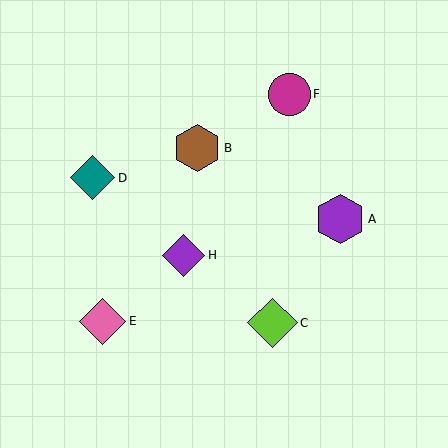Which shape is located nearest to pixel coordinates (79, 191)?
The teal diamond (labeled D) at (92, 178) is nearest to that location.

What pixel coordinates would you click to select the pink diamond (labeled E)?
Click at (103, 321) to select the pink diamond E.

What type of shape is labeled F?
Shape F is a magenta circle.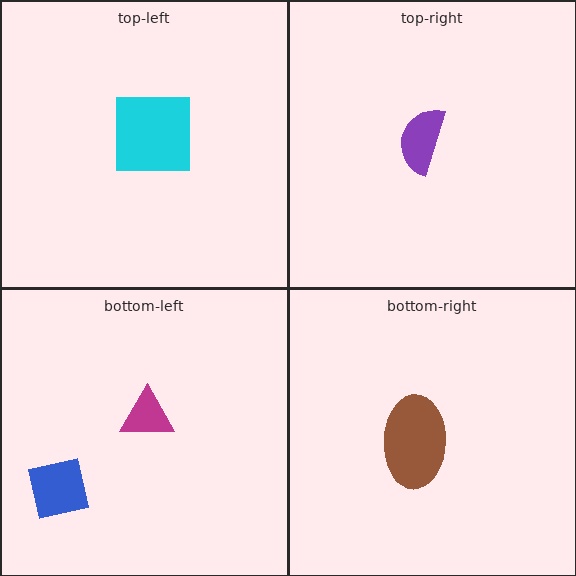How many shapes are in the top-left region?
1.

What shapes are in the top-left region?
The cyan square.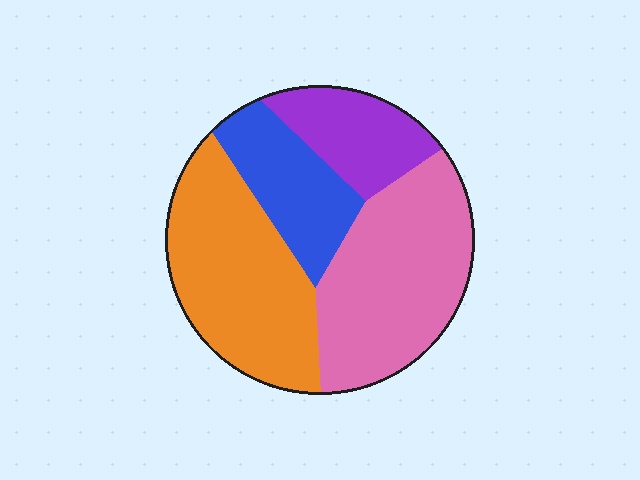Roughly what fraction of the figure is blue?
Blue covers about 15% of the figure.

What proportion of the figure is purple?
Purple covers roughly 15% of the figure.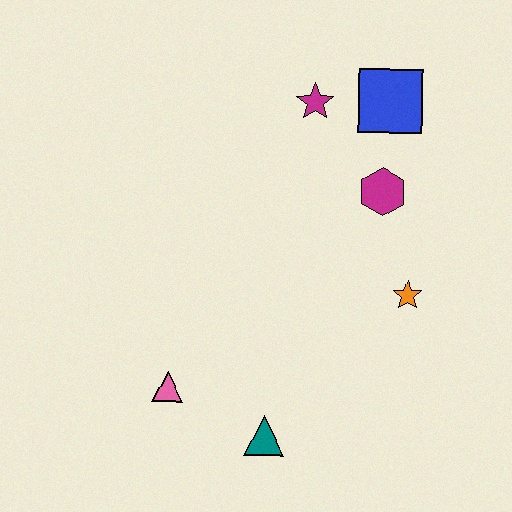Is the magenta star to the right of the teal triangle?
Yes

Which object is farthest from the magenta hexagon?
The pink triangle is farthest from the magenta hexagon.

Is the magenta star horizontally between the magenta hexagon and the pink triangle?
Yes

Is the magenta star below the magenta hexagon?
No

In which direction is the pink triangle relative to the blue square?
The pink triangle is below the blue square.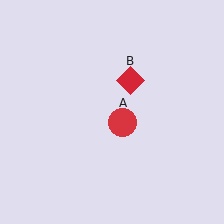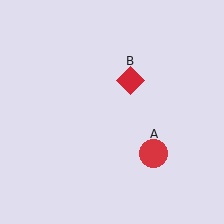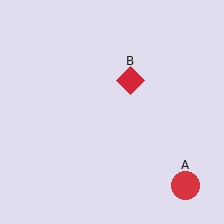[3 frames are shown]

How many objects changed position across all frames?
1 object changed position: red circle (object A).